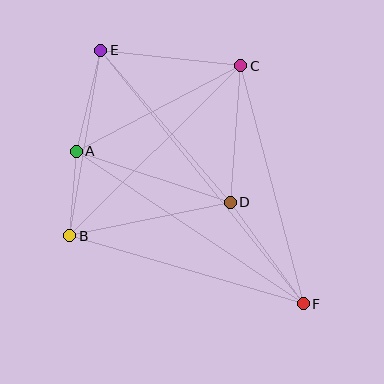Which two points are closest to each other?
Points A and B are closest to each other.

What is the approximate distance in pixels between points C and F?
The distance between C and F is approximately 246 pixels.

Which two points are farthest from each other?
Points E and F are farthest from each other.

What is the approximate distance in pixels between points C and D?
The distance between C and D is approximately 137 pixels.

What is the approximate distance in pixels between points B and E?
The distance between B and E is approximately 188 pixels.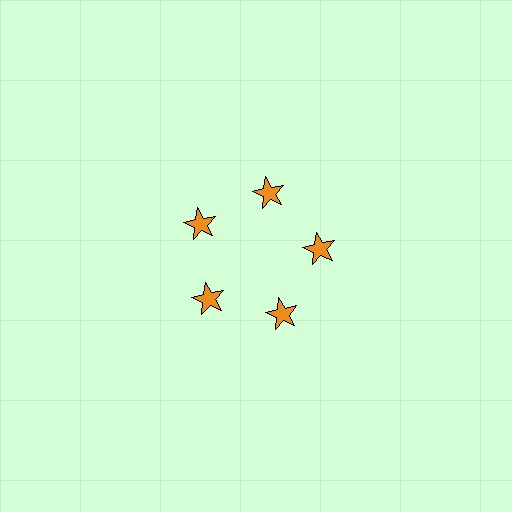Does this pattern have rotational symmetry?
Yes, this pattern has 5-fold rotational symmetry. It looks the same after rotating 72 degrees around the center.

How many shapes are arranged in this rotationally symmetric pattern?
There are 5 shapes, arranged in 5 groups of 1.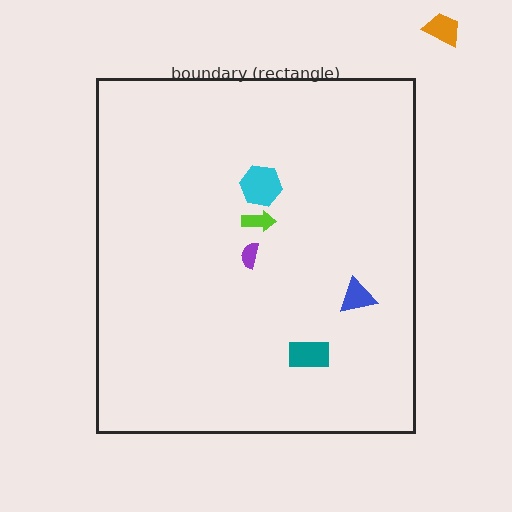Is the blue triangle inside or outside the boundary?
Inside.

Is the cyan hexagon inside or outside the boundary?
Inside.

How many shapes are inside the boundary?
5 inside, 1 outside.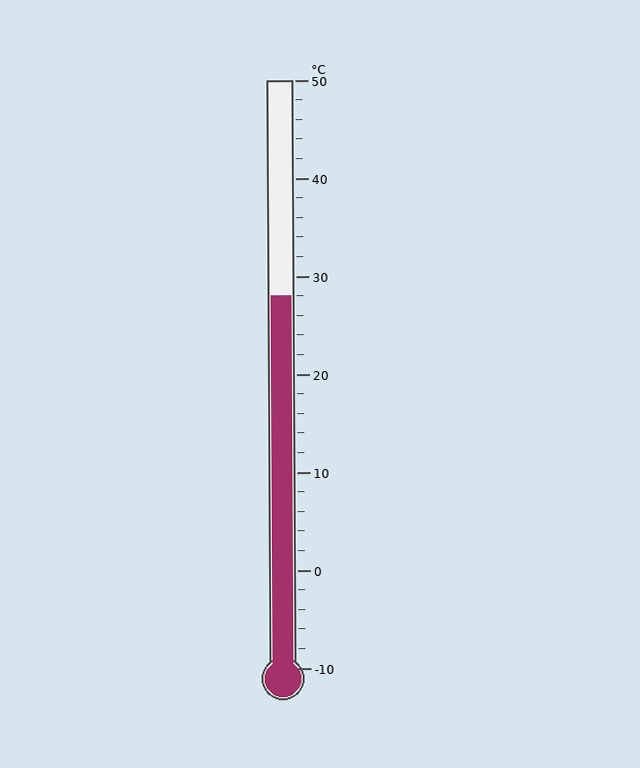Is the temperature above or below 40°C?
The temperature is below 40°C.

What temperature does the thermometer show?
The thermometer shows approximately 28°C.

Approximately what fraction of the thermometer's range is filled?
The thermometer is filled to approximately 65% of its range.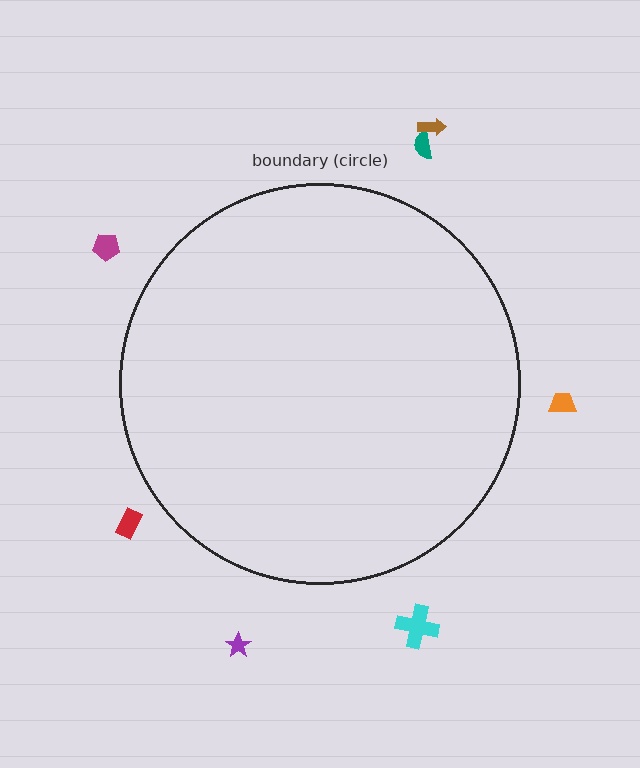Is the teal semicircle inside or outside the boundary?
Outside.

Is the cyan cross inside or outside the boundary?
Outside.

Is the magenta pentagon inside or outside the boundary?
Outside.